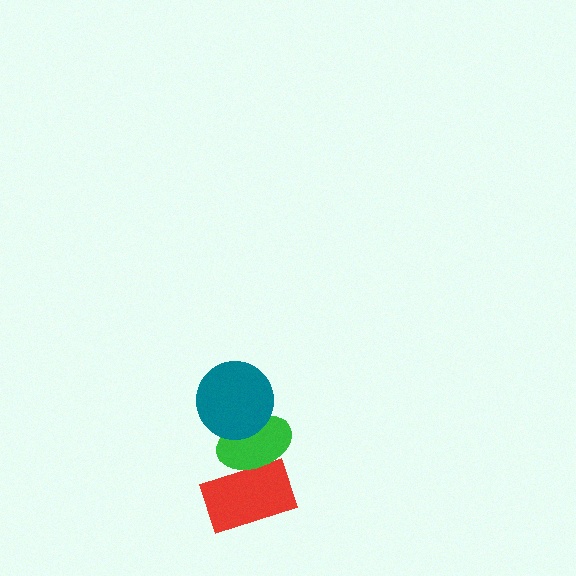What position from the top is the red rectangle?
The red rectangle is 3rd from the top.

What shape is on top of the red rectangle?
The green ellipse is on top of the red rectangle.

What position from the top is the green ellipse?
The green ellipse is 2nd from the top.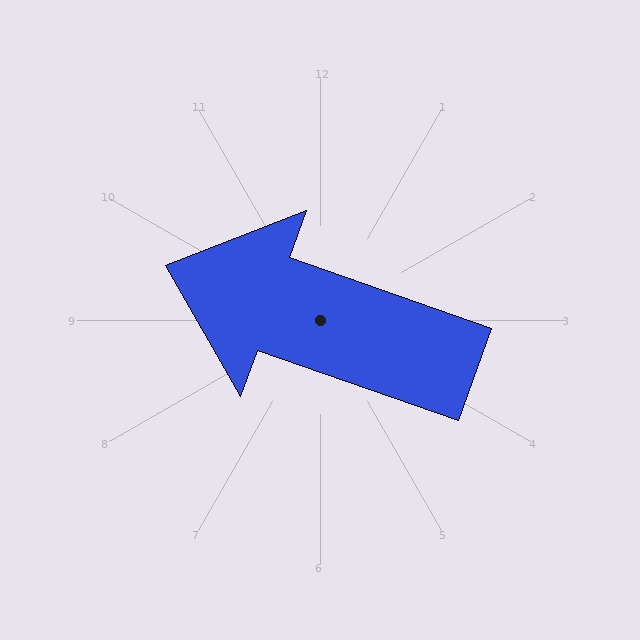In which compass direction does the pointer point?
West.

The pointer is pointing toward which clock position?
Roughly 10 o'clock.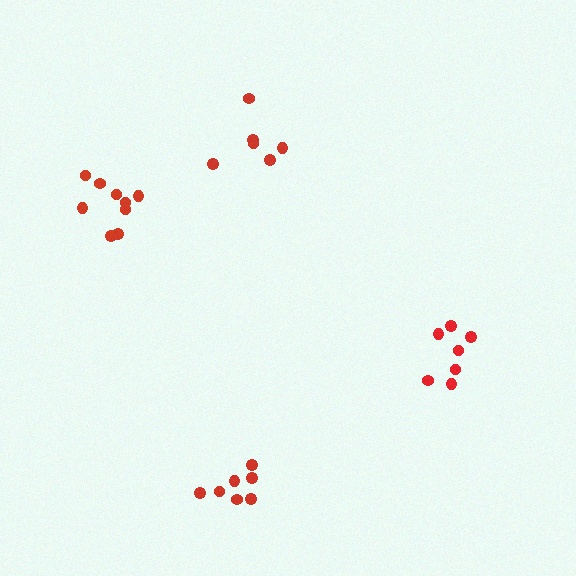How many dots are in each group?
Group 1: 7 dots, Group 2: 7 dots, Group 3: 6 dots, Group 4: 9 dots (29 total).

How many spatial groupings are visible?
There are 4 spatial groupings.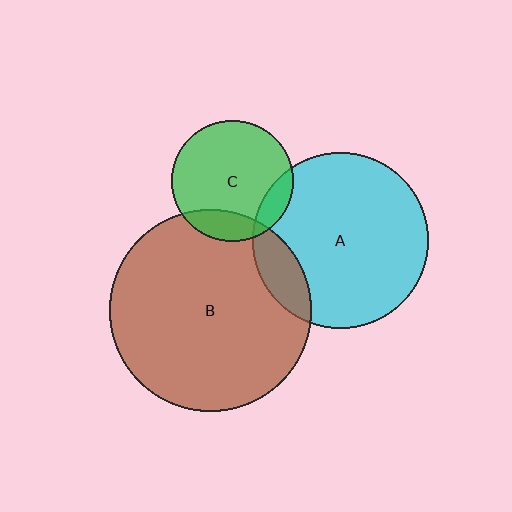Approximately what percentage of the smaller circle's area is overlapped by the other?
Approximately 10%.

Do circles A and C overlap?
Yes.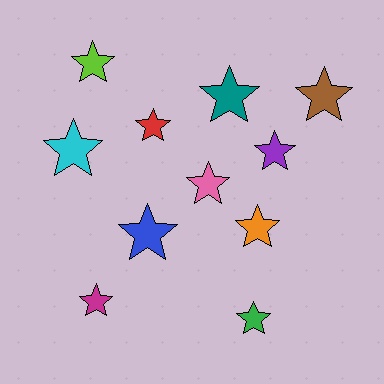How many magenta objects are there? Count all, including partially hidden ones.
There is 1 magenta object.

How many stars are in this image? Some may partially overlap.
There are 11 stars.